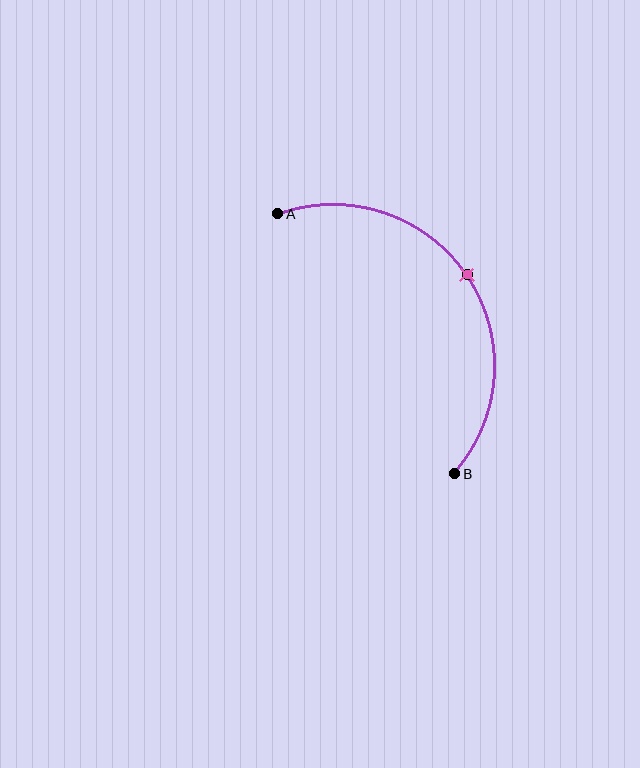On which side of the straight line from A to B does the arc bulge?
The arc bulges above and to the right of the straight line connecting A and B.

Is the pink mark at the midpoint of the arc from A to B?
Yes. The pink mark lies on the arc at equal arc-length from both A and B — it is the arc midpoint.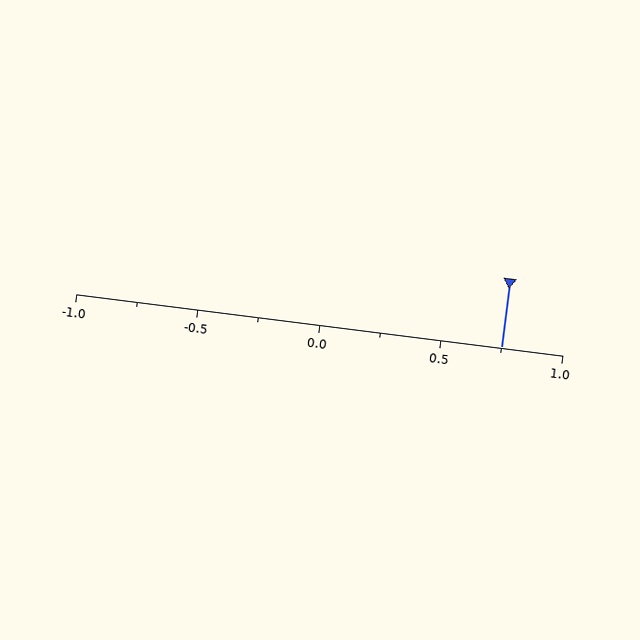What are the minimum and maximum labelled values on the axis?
The axis runs from -1.0 to 1.0.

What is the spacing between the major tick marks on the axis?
The major ticks are spaced 0.5 apart.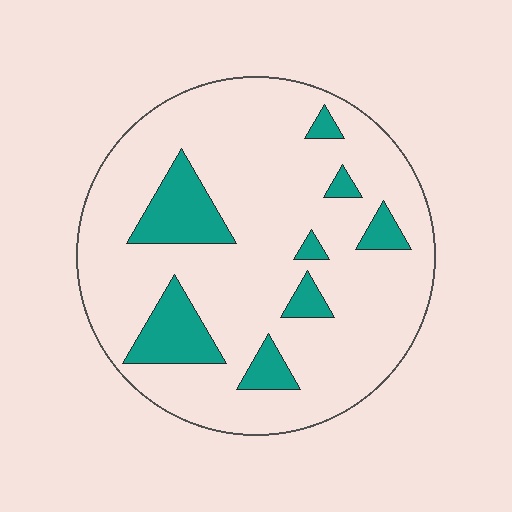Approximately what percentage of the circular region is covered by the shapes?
Approximately 15%.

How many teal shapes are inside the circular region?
8.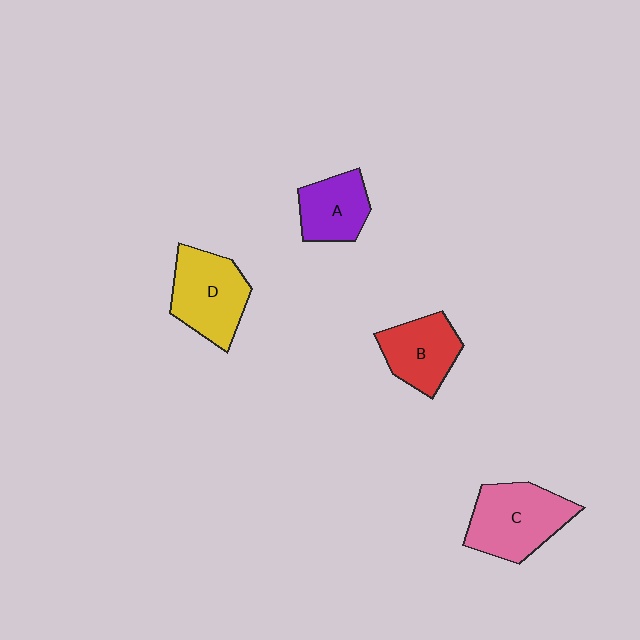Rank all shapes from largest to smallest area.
From largest to smallest: C (pink), D (yellow), B (red), A (purple).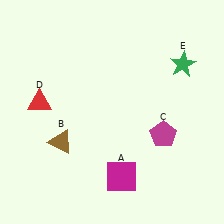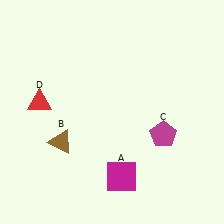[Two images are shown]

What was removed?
The green star (E) was removed in Image 2.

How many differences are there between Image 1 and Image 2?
There is 1 difference between the two images.